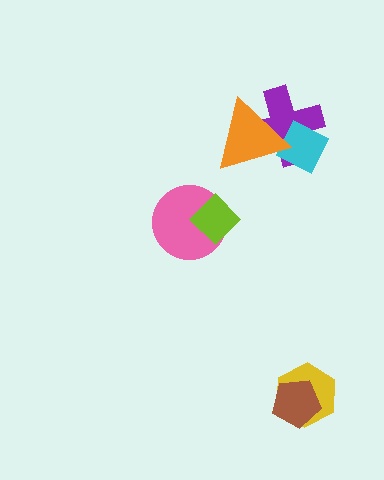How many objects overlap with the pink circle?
1 object overlaps with the pink circle.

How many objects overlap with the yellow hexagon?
1 object overlaps with the yellow hexagon.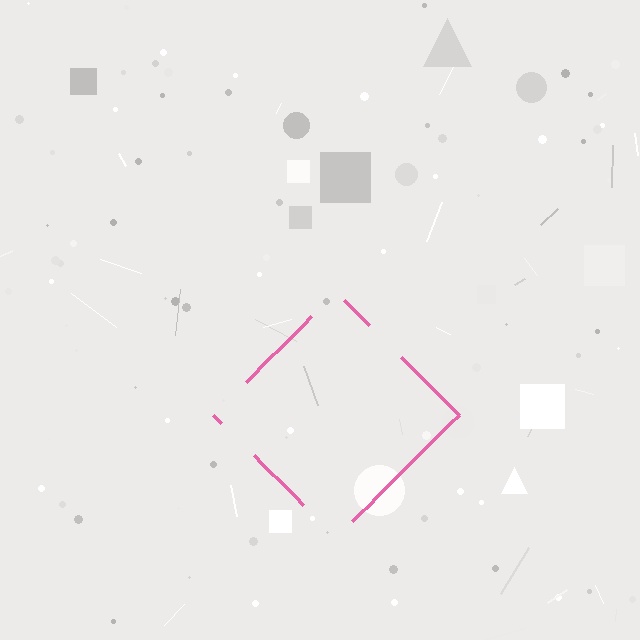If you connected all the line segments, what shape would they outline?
They would outline a diamond.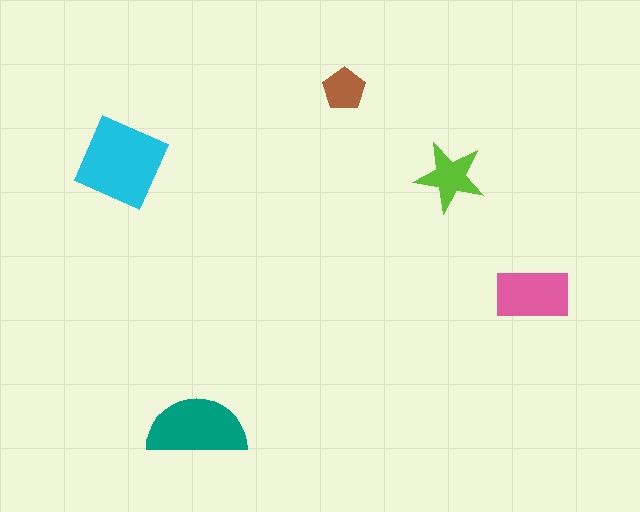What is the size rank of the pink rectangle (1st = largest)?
3rd.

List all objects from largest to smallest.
The cyan diamond, the teal semicircle, the pink rectangle, the lime star, the brown pentagon.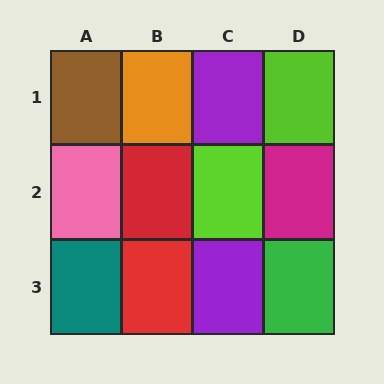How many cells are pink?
1 cell is pink.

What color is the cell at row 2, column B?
Red.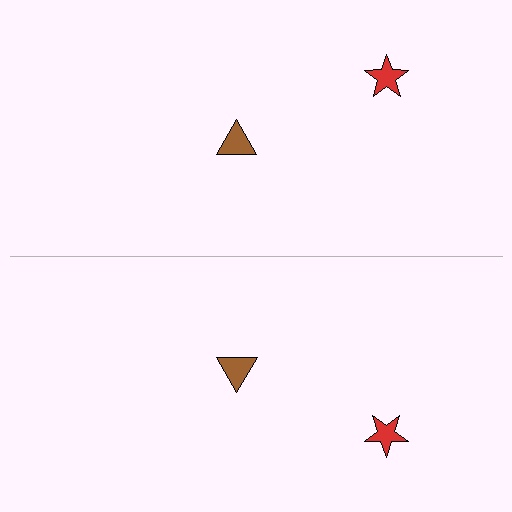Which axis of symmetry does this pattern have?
The pattern has a horizontal axis of symmetry running through the center of the image.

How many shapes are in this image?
There are 4 shapes in this image.